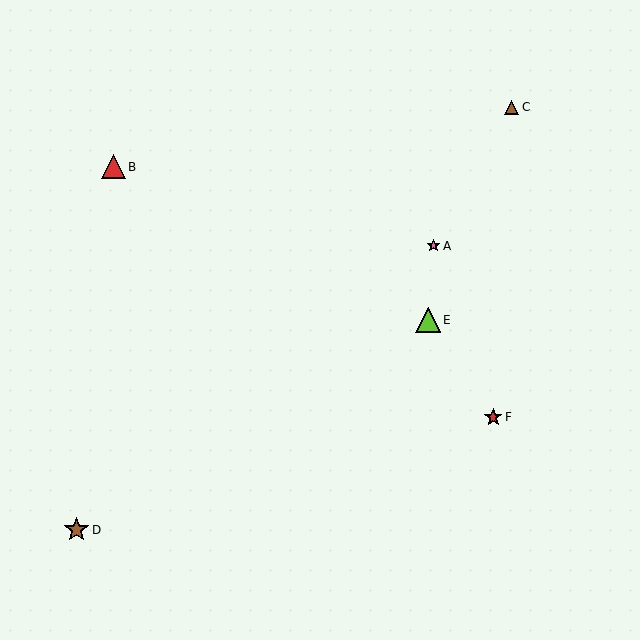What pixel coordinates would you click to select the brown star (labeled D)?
Click at (76, 530) to select the brown star D.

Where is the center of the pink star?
The center of the pink star is at (433, 246).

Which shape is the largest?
The lime triangle (labeled E) is the largest.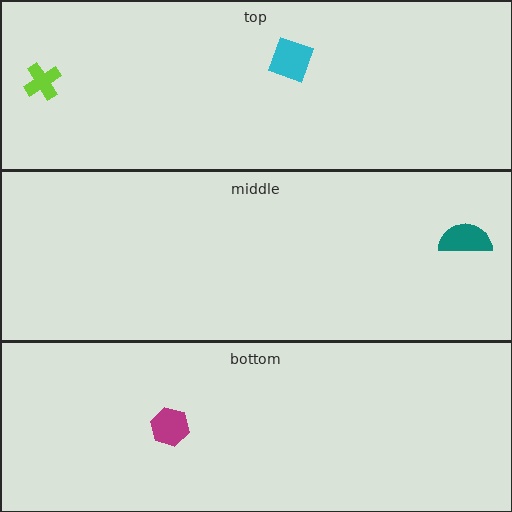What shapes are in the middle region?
The teal semicircle.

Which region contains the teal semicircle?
The middle region.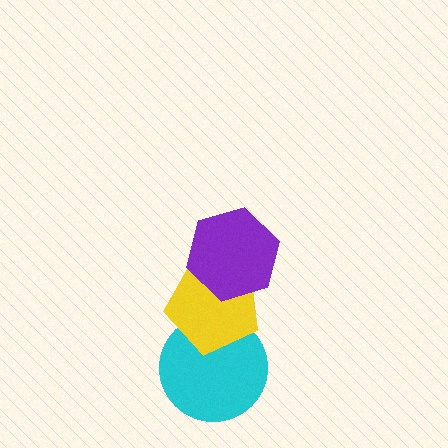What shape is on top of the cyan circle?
The yellow pentagon is on top of the cyan circle.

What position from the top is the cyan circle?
The cyan circle is 3rd from the top.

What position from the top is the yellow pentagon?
The yellow pentagon is 2nd from the top.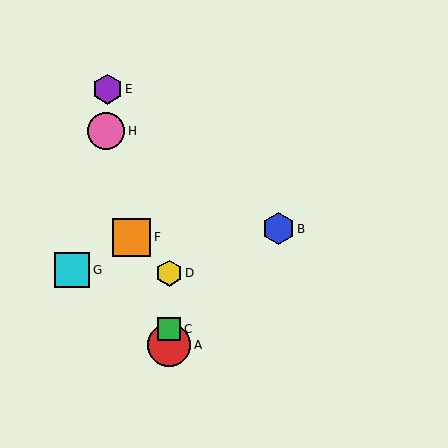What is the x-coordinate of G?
Object G is at x≈72.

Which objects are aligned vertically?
Objects A, C, D are aligned vertically.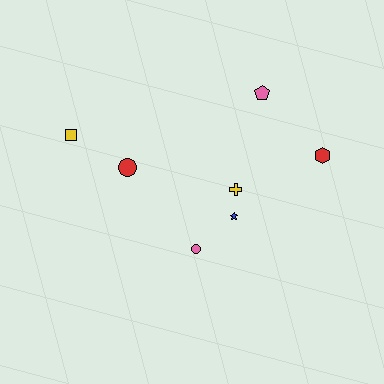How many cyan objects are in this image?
There are no cyan objects.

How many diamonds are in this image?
There are no diamonds.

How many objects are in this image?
There are 7 objects.